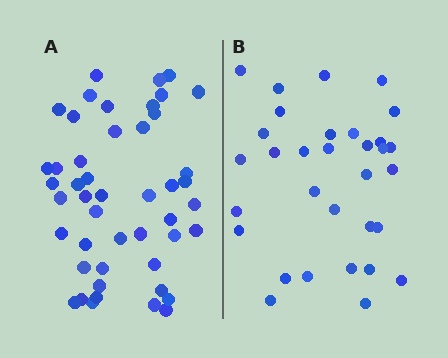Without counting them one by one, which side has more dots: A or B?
Region A (the left region) has more dots.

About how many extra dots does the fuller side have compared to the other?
Region A has approximately 15 more dots than region B.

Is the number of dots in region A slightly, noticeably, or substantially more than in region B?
Region A has substantially more. The ratio is roughly 1.5 to 1.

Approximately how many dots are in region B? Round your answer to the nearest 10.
About 30 dots. (The exact count is 32, which rounds to 30.)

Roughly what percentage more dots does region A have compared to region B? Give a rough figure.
About 45% more.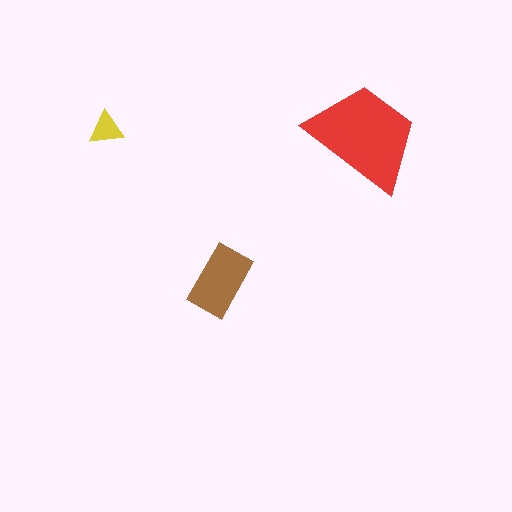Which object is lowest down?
The brown rectangle is bottommost.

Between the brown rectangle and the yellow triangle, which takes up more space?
The brown rectangle.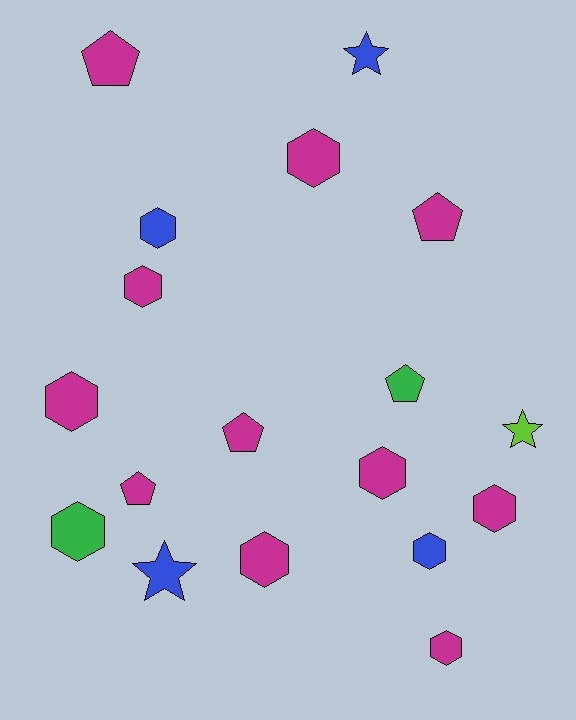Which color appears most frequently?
Magenta, with 11 objects.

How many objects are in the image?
There are 18 objects.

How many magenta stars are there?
There are no magenta stars.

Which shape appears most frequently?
Hexagon, with 10 objects.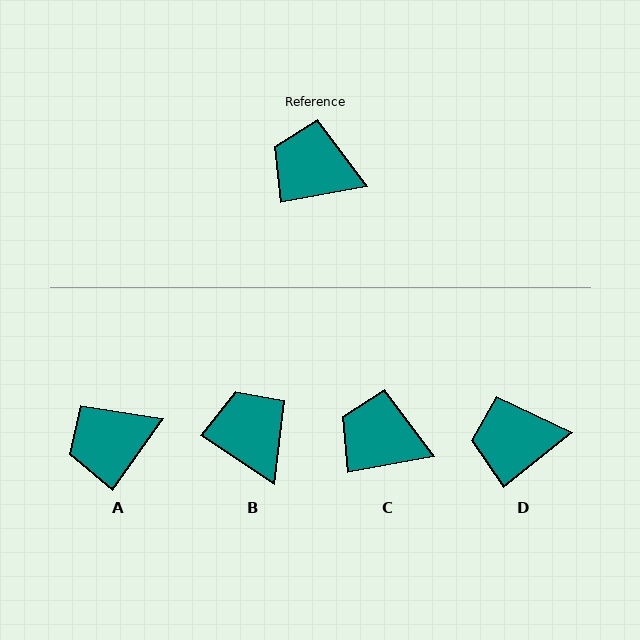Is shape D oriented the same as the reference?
No, it is off by about 28 degrees.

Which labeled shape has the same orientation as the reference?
C.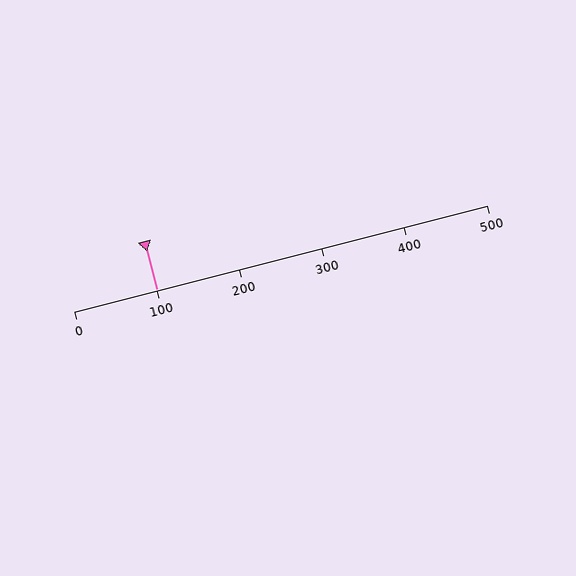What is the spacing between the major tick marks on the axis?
The major ticks are spaced 100 apart.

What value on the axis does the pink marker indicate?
The marker indicates approximately 100.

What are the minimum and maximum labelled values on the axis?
The axis runs from 0 to 500.